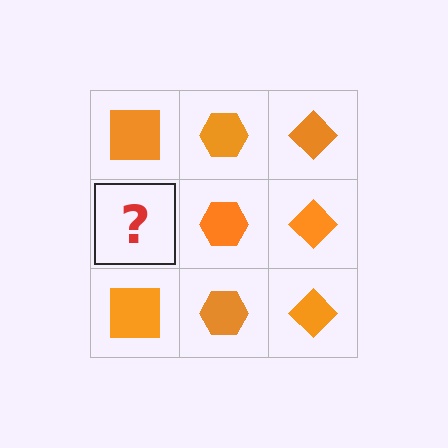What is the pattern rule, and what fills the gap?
The rule is that each column has a consistent shape. The gap should be filled with an orange square.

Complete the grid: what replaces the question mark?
The question mark should be replaced with an orange square.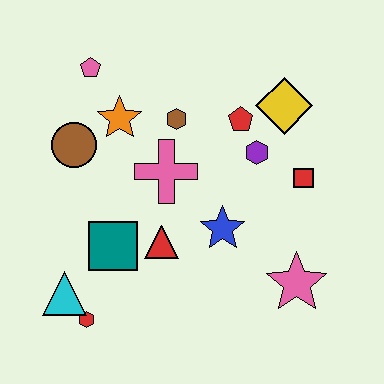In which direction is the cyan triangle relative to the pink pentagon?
The cyan triangle is below the pink pentagon.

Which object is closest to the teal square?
The red triangle is closest to the teal square.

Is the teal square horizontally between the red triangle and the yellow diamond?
No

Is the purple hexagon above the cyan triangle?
Yes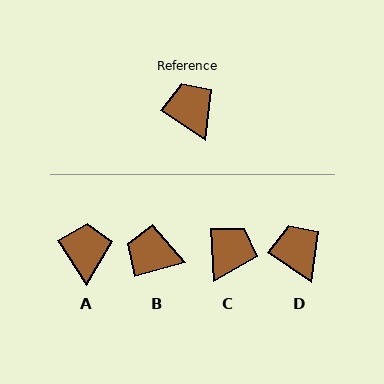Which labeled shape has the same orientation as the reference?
D.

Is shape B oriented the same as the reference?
No, it is off by about 49 degrees.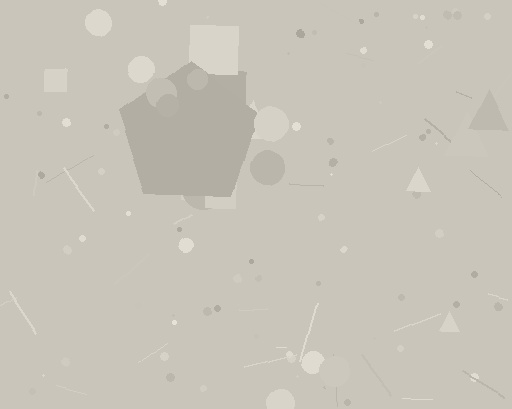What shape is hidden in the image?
A pentagon is hidden in the image.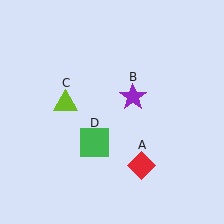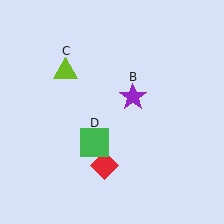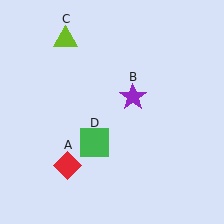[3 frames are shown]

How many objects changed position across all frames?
2 objects changed position: red diamond (object A), lime triangle (object C).